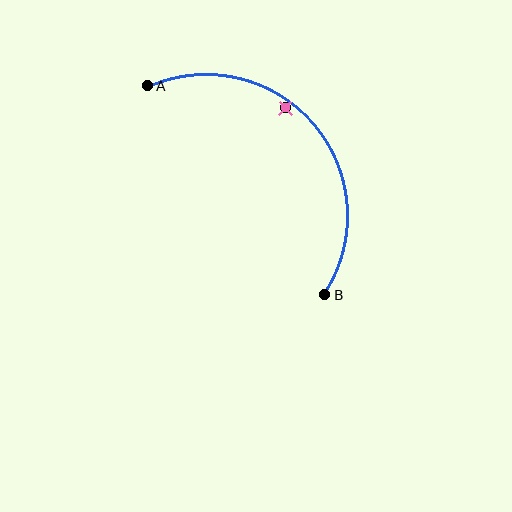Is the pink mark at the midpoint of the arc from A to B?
No — the pink mark does not lie on the arc at all. It sits slightly inside the curve.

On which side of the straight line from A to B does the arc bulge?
The arc bulges above and to the right of the straight line connecting A and B.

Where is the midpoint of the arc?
The arc midpoint is the point on the curve farthest from the straight line joining A and B. It sits above and to the right of that line.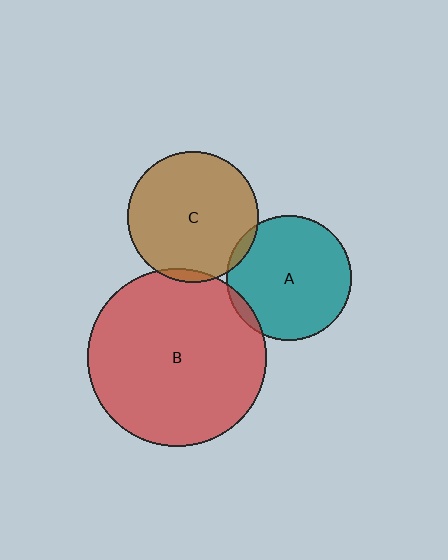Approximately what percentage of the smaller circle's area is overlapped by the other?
Approximately 5%.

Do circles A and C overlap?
Yes.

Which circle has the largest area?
Circle B (red).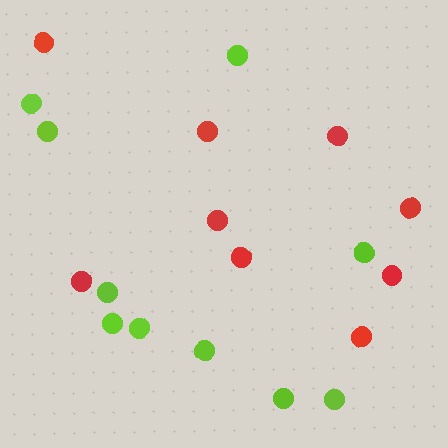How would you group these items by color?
There are 2 groups: one group of red circles (9) and one group of lime circles (10).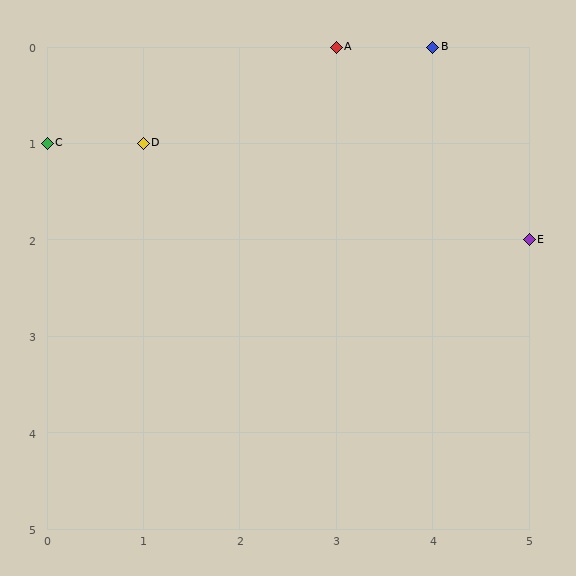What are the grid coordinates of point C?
Point C is at grid coordinates (0, 1).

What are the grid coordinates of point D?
Point D is at grid coordinates (1, 1).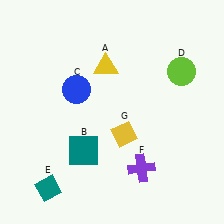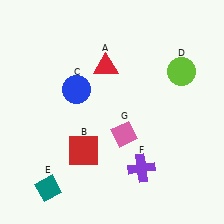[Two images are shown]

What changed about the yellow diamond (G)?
In Image 1, G is yellow. In Image 2, it changed to pink.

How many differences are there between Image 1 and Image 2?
There are 3 differences between the two images.